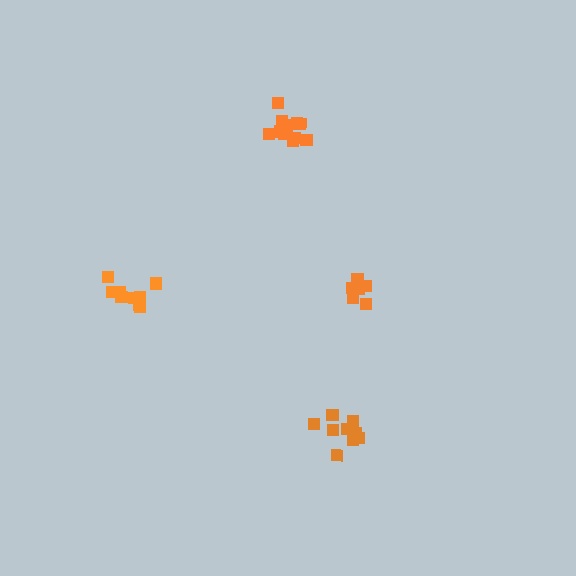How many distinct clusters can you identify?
There are 4 distinct clusters.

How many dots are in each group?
Group 1: 12 dots, Group 2: 9 dots, Group 3: 9 dots, Group 4: 6 dots (36 total).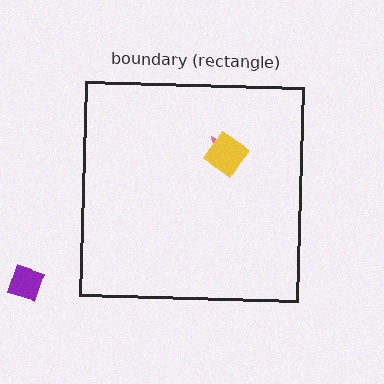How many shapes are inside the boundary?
2 inside, 1 outside.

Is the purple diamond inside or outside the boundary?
Outside.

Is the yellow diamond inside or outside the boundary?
Inside.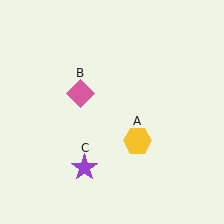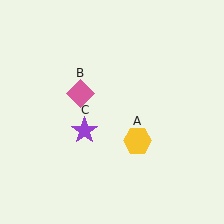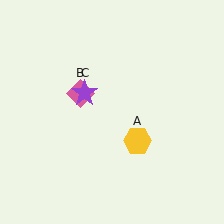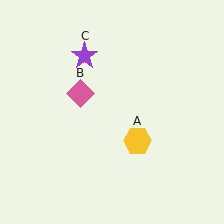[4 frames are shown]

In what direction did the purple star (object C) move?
The purple star (object C) moved up.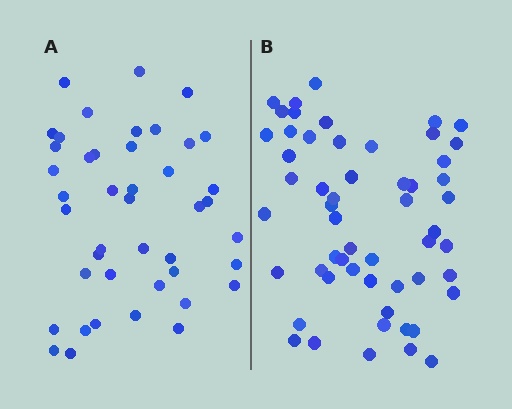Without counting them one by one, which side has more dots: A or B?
Region B (the right region) has more dots.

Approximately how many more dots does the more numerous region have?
Region B has roughly 12 or so more dots than region A.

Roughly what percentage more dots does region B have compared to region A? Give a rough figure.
About 30% more.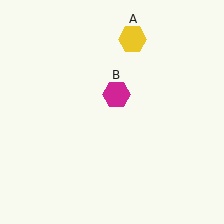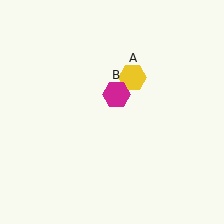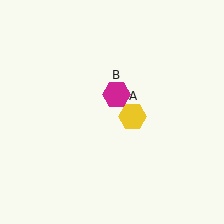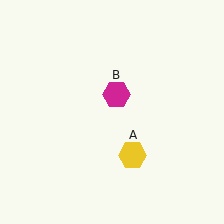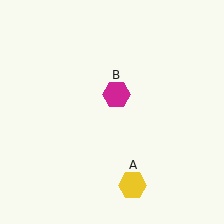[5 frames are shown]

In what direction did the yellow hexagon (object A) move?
The yellow hexagon (object A) moved down.